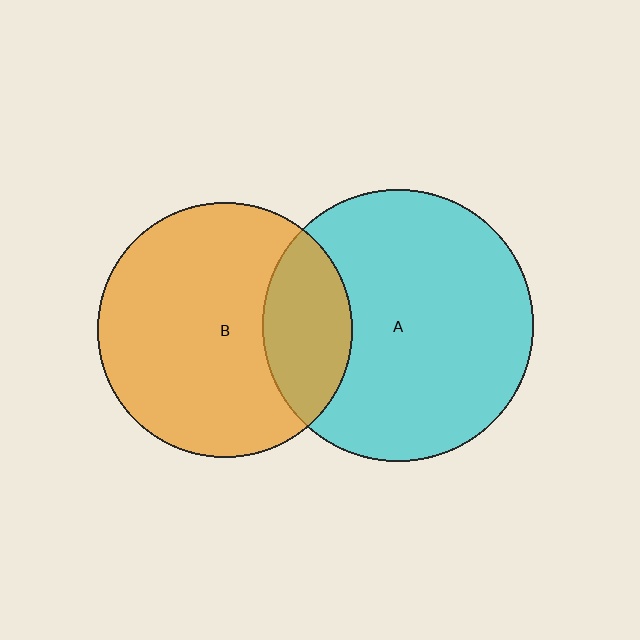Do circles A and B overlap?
Yes.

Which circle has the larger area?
Circle A (cyan).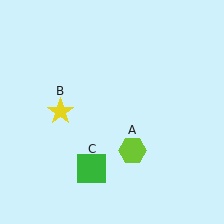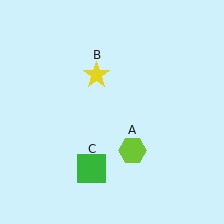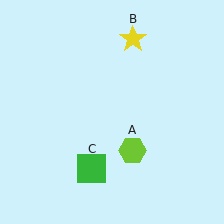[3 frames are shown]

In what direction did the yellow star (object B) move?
The yellow star (object B) moved up and to the right.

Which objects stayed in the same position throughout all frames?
Lime hexagon (object A) and green square (object C) remained stationary.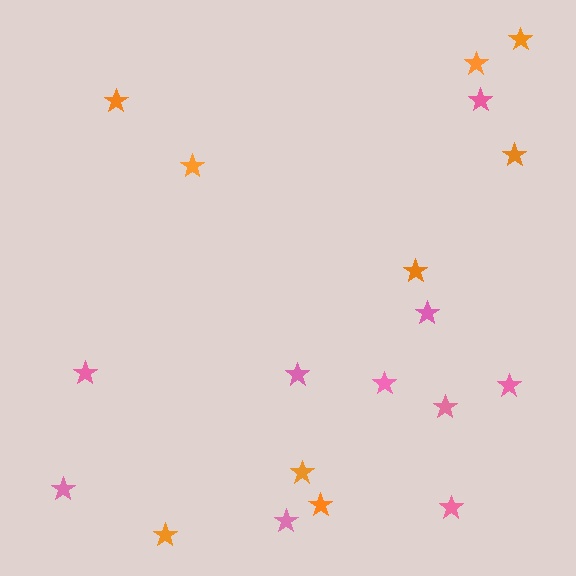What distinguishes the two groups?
There are 2 groups: one group of orange stars (9) and one group of pink stars (10).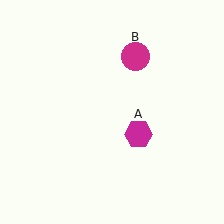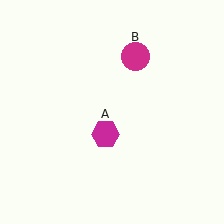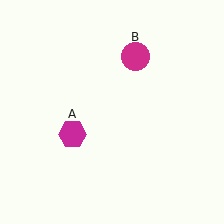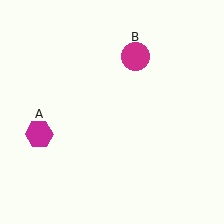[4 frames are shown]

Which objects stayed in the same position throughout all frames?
Magenta circle (object B) remained stationary.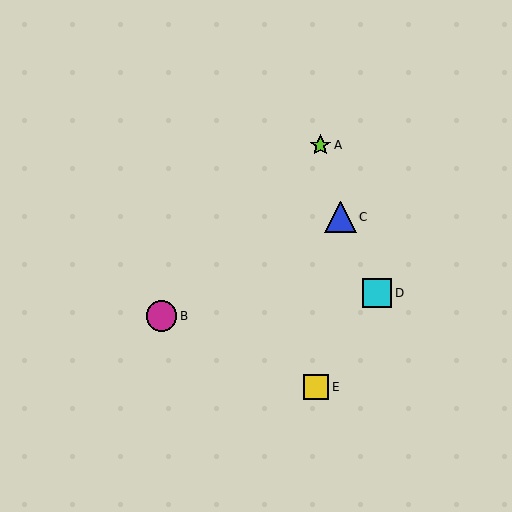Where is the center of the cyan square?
The center of the cyan square is at (377, 293).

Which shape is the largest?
The blue triangle (labeled C) is the largest.